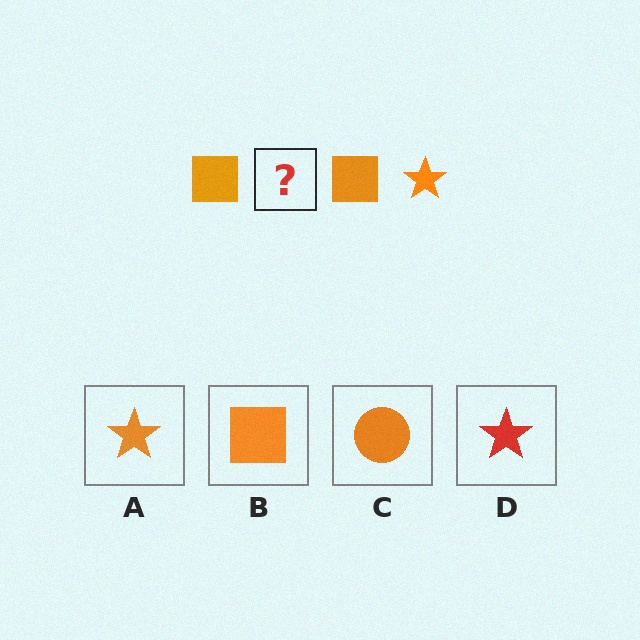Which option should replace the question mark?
Option A.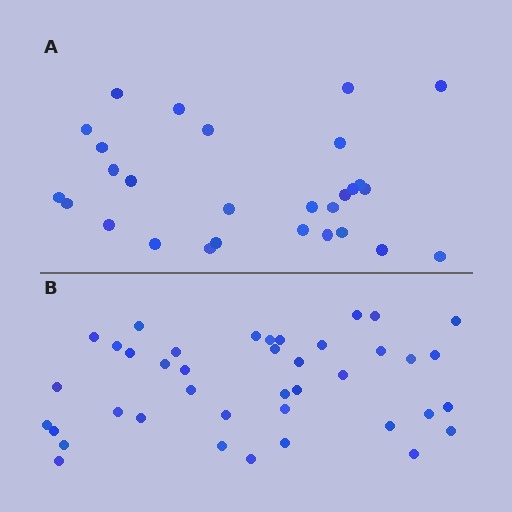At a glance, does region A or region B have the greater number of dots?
Region B (the bottom region) has more dots.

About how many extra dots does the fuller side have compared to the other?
Region B has roughly 12 or so more dots than region A.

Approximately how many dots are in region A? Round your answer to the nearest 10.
About 30 dots. (The exact count is 28, which rounds to 30.)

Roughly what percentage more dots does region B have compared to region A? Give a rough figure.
About 45% more.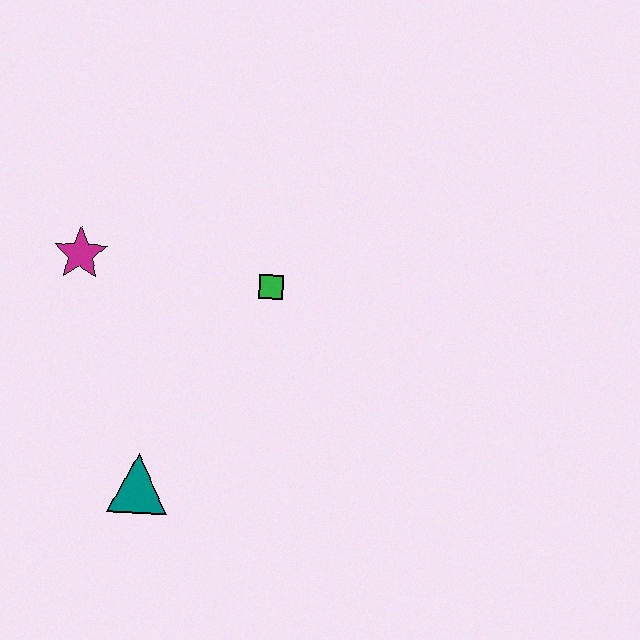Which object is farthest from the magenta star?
The teal triangle is farthest from the magenta star.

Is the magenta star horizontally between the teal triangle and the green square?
No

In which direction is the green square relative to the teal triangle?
The green square is above the teal triangle.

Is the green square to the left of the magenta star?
No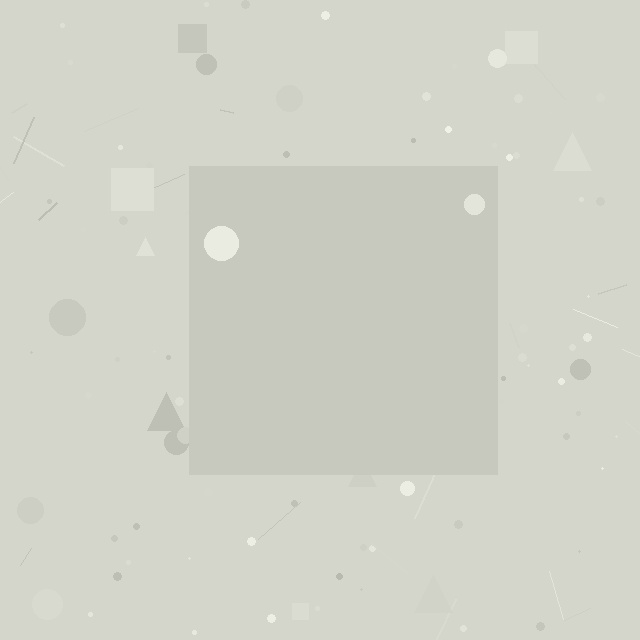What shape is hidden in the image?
A square is hidden in the image.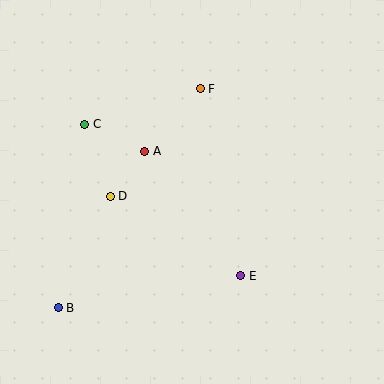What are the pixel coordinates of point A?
Point A is at (145, 151).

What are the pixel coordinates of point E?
Point E is at (241, 276).